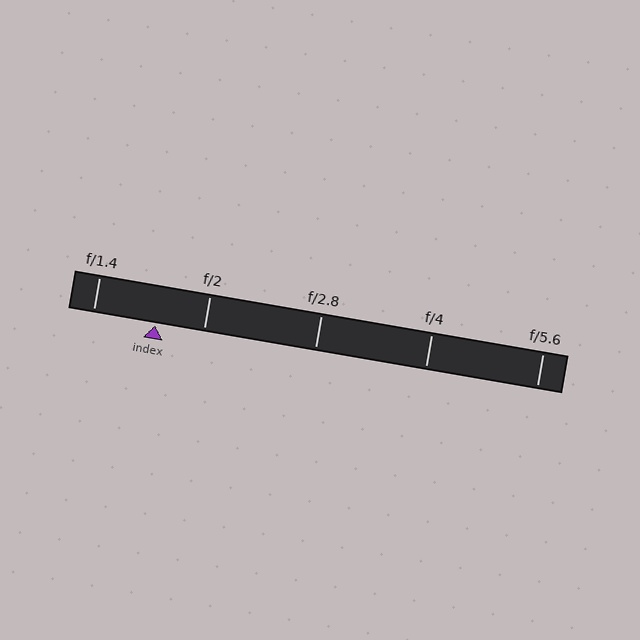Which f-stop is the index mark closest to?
The index mark is closest to f/2.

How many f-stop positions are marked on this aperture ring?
There are 5 f-stop positions marked.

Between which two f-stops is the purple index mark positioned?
The index mark is between f/1.4 and f/2.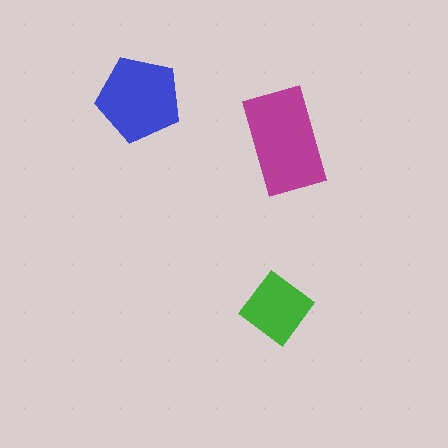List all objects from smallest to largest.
The green diamond, the blue pentagon, the magenta rectangle.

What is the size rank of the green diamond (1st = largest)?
3rd.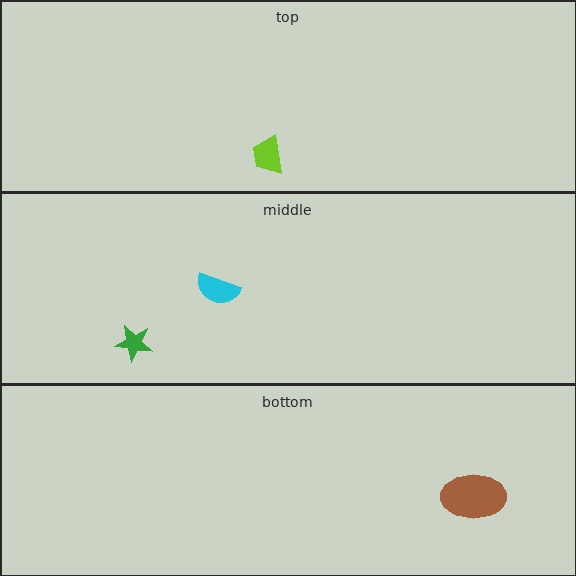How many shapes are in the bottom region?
1.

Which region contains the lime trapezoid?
The top region.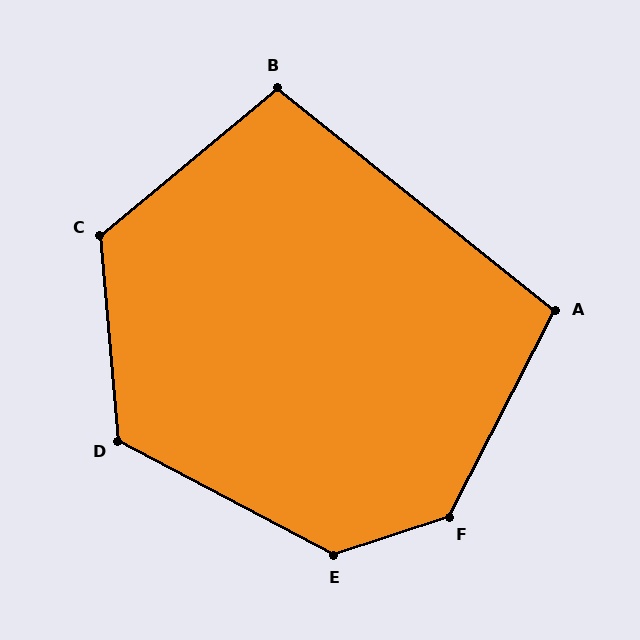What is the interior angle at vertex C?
Approximately 125 degrees (obtuse).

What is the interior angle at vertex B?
Approximately 102 degrees (obtuse).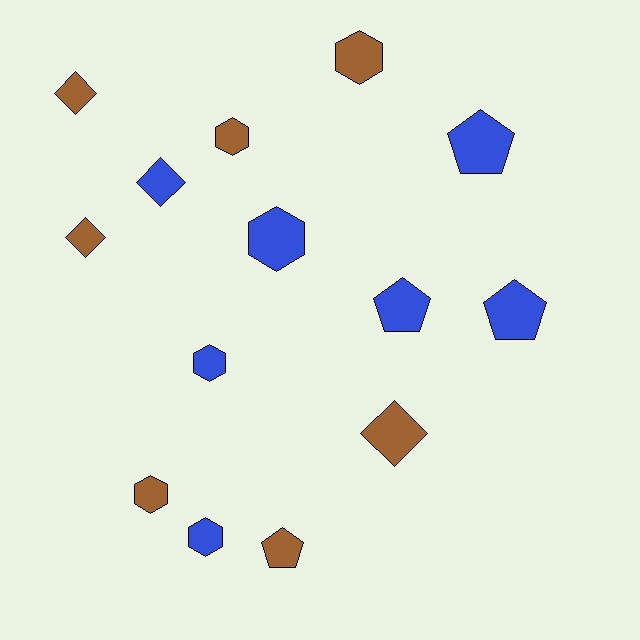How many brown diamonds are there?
There are 3 brown diamonds.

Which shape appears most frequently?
Hexagon, with 6 objects.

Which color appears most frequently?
Brown, with 7 objects.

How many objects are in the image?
There are 14 objects.